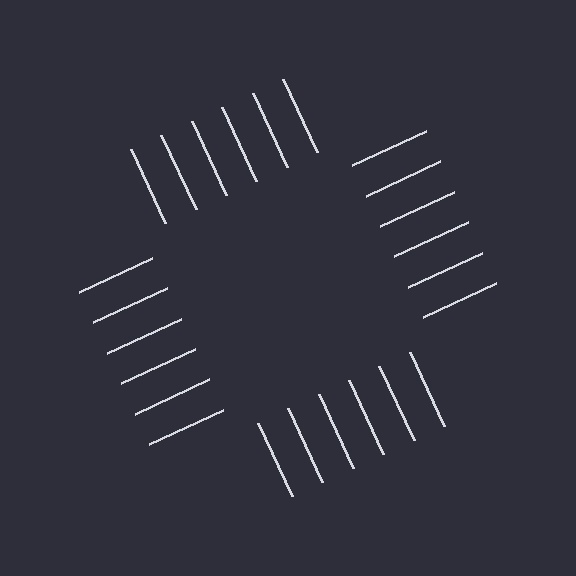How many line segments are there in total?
24 — 6 along each of the 4 edges.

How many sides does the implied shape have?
4 sides — the line-ends trace a square.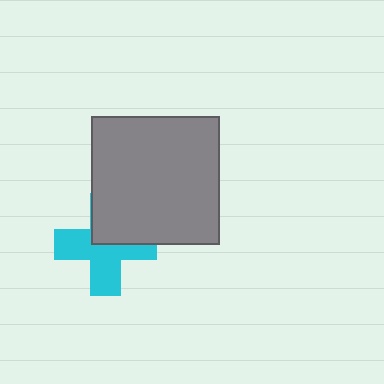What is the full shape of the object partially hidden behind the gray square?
The partially hidden object is a cyan cross.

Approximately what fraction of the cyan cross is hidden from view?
Roughly 39% of the cyan cross is hidden behind the gray square.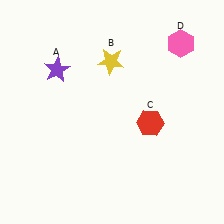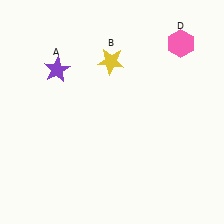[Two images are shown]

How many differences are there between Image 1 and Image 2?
There is 1 difference between the two images.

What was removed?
The red hexagon (C) was removed in Image 2.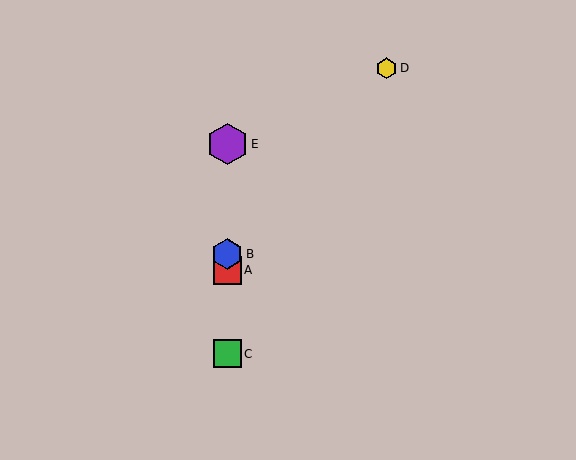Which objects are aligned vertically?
Objects A, B, C, E are aligned vertically.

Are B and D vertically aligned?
No, B is at x≈227 and D is at x≈386.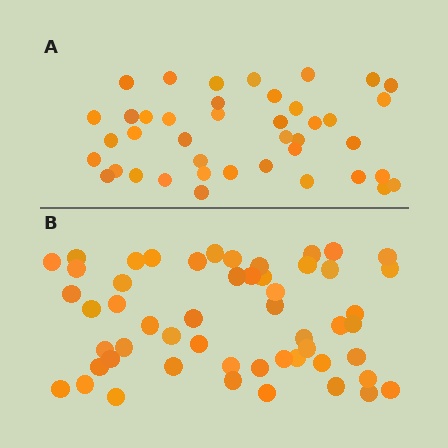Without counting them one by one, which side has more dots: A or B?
Region B (the bottom region) has more dots.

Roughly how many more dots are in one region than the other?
Region B has roughly 12 or so more dots than region A.